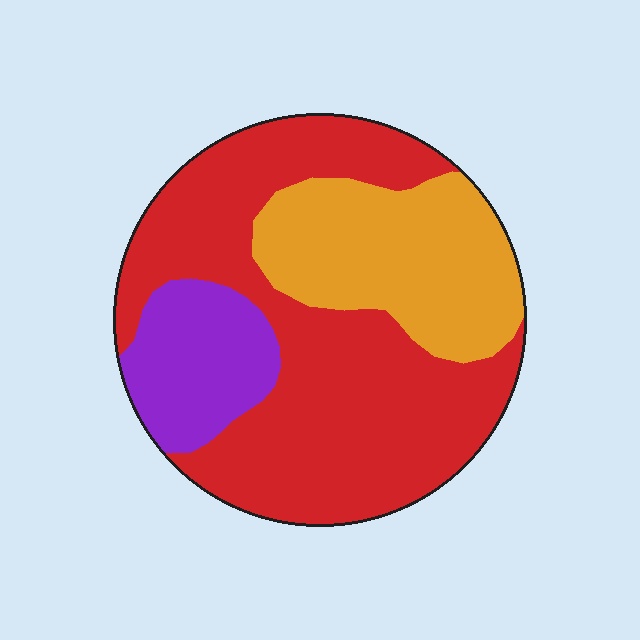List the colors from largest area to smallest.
From largest to smallest: red, orange, purple.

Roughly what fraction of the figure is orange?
Orange covers 27% of the figure.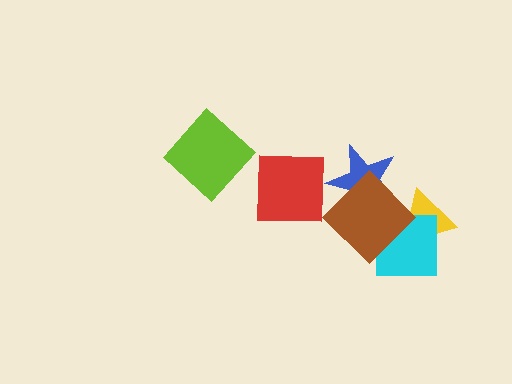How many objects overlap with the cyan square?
2 objects overlap with the cyan square.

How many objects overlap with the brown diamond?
3 objects overlap with the brown diamond.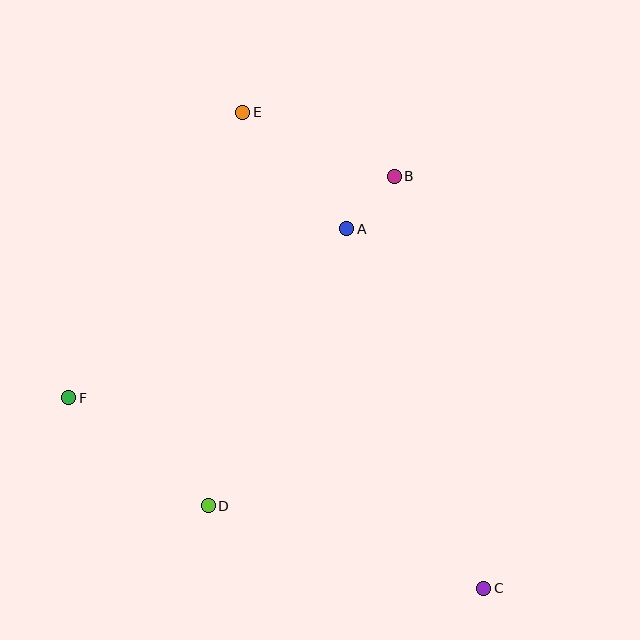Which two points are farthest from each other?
Points C and E are farthest from each other.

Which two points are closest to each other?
Points A and B are closest to each other.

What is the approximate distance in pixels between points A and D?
The distance between A and D is approximately 310 pixels.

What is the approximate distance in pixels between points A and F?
The distance between A and F is approximately 325 pixels.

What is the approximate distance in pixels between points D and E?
The distance between D and E is approximately 395 pixels.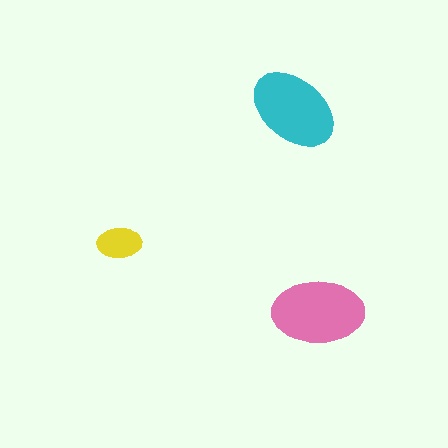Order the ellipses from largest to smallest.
the pink one, the cyan one, the yellow one.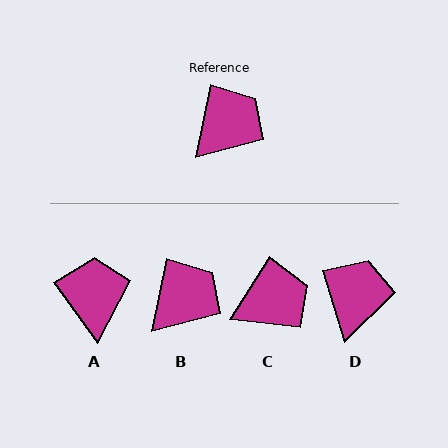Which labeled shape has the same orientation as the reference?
B.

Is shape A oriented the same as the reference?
No, it is off by about 48 degrees.